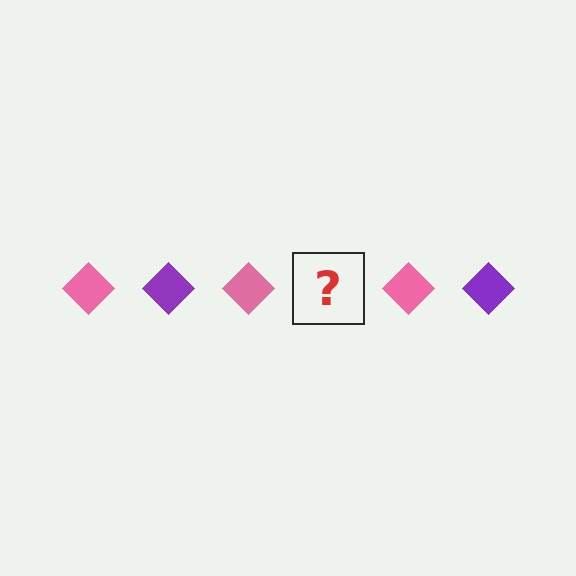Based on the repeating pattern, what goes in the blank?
The blank should be a purple diamond.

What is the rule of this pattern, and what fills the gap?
The rule is that the pattern cycles through pink, purple diamonds. The gap should be filled with a purple diamond.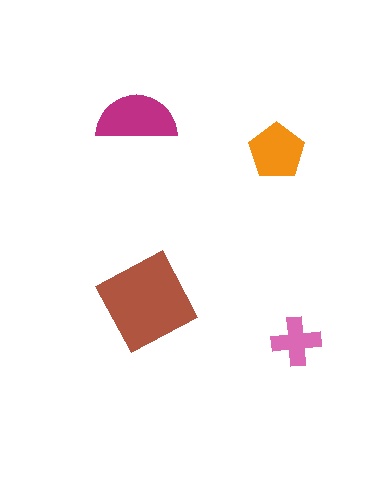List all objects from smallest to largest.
The pink cross, the orange pentagon, the magenta semicircle, the brown square.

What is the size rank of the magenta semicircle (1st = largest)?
2nd.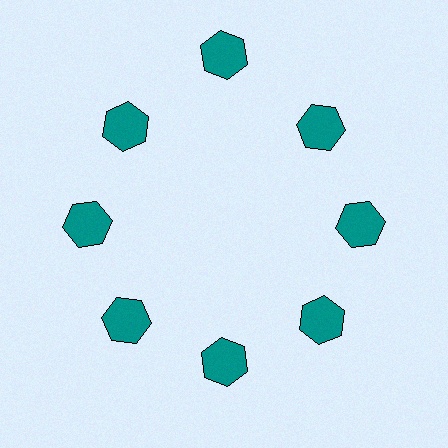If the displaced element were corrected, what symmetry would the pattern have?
It would have 8-fold rotational symmetry — the pattern would map onto itself every 45 degrees.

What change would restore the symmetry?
The symmetry would be restored by moving it inward, back onto the ring so that all 8 hexagons sit at equal angles and equal distance from the center.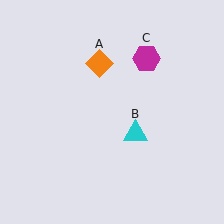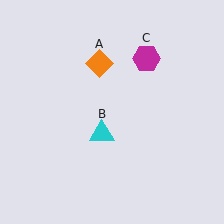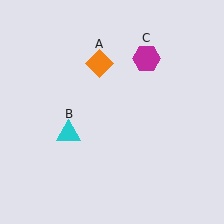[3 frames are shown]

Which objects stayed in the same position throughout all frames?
Orange diamond (object A) and magenta hexagon (object C) remained stationary.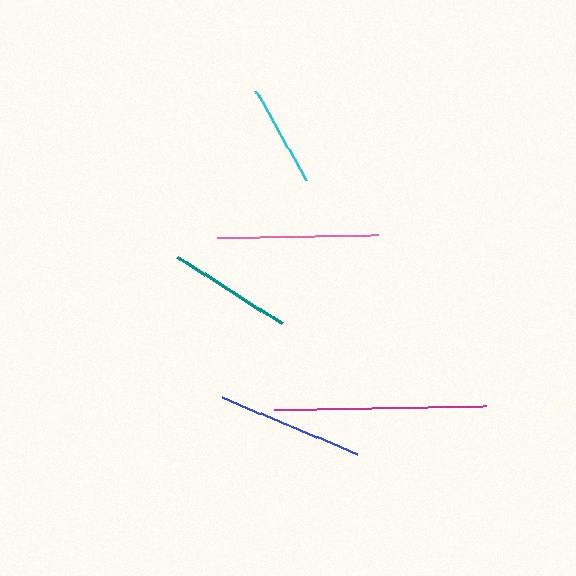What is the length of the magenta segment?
The magenta segment is approximately 212 pixels long.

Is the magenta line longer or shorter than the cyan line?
The magenta line is longer than the cyan line.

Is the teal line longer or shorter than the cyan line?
The teal line is longer than the cyan line.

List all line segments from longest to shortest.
From longest to shortest: magenta, pink, blue, teal, cyan.